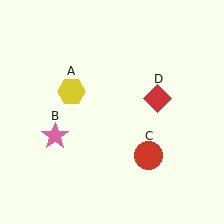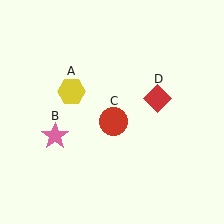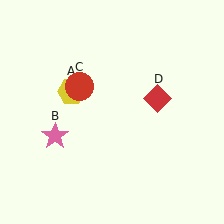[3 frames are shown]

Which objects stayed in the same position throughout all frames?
Yellow hexagon (object A) and pink star (object B) and red diamond (object D) remained stationary.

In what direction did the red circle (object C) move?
The red circle (object C) moved up and to the left.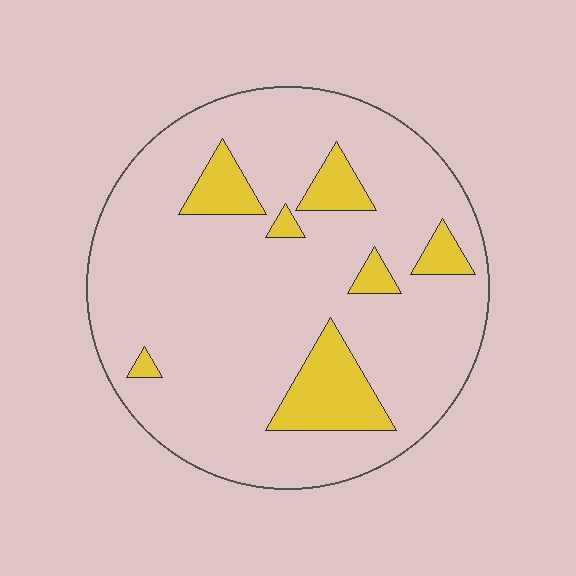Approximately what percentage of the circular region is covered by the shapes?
Approximately 15%.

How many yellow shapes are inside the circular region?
7.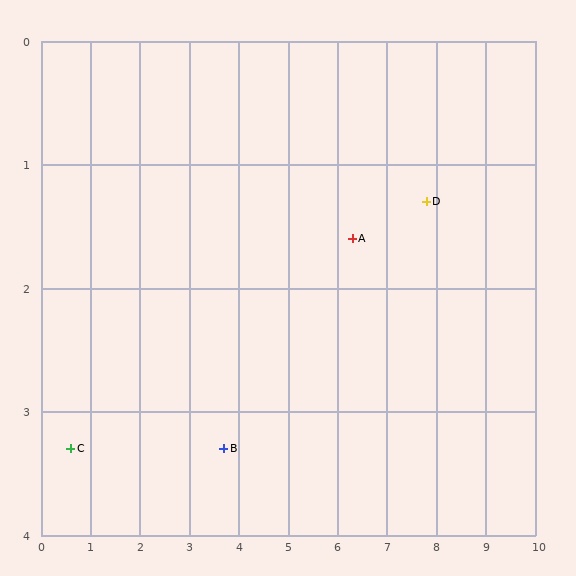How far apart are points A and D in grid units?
Points A and D are about 1.5 grid units apart.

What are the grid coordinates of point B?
Point B is at approximately (3.7, 3.3).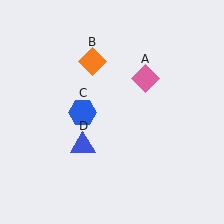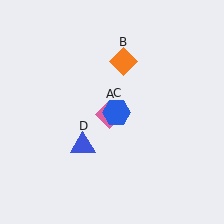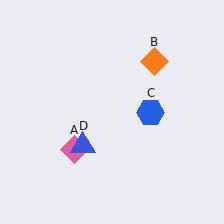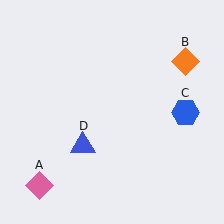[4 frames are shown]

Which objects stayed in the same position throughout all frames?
Blue triangle (object D) remained stationary.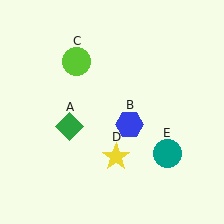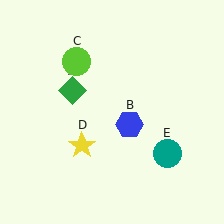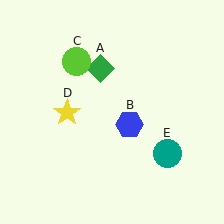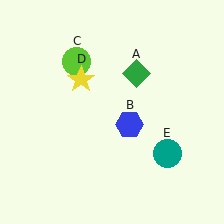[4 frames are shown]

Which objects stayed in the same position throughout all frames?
Blue hexagon (object B) and lime circle (object C) and teal circle (object E) remained stationary.